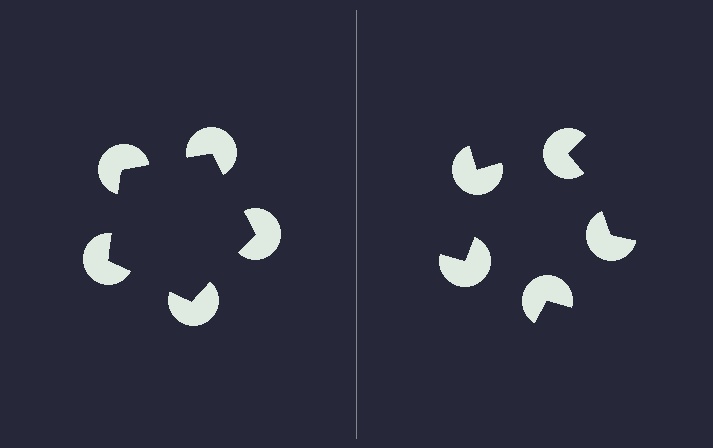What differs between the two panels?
The pac-man discs are positioned identically on both sides; only the wedge orientations differ. On the left they align to a pentagon; on the right they are misaligned.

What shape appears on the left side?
An illusory pentagon.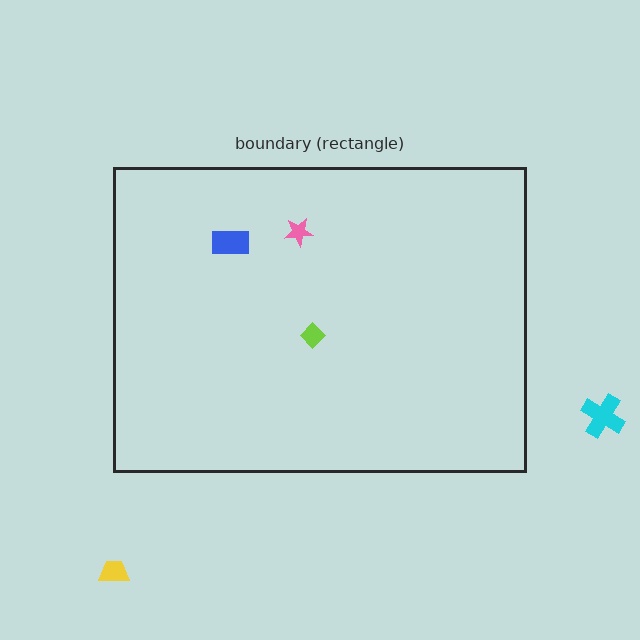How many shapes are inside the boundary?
3 inside, 2 outside.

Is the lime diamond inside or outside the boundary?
Inside.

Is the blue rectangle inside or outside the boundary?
Inside.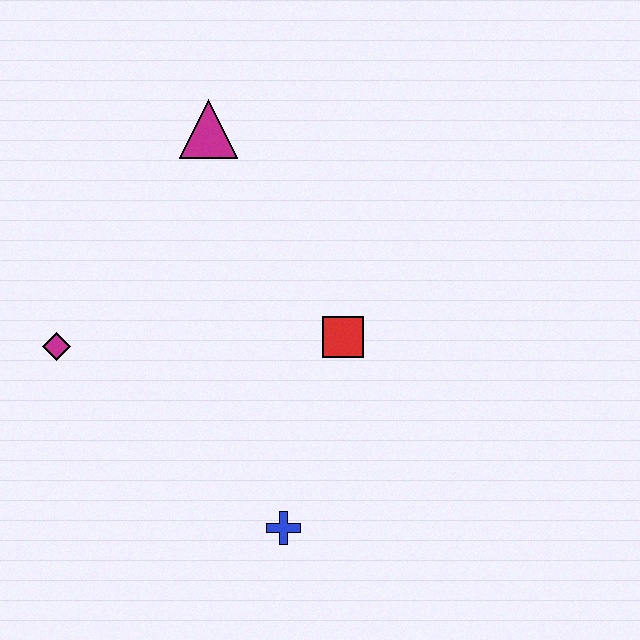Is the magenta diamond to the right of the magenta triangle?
No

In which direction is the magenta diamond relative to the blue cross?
The magenta diamond is to the left of the blue cross.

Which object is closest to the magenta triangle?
The red square is closest to the magenta triangle.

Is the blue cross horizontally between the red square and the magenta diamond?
Yes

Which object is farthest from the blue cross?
The magenta triangle is farthest from the blue cross.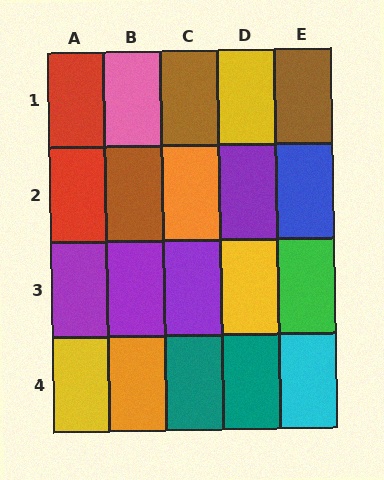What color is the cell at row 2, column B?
Brown.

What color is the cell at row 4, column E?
Cyan.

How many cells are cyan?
1 cell is cyan.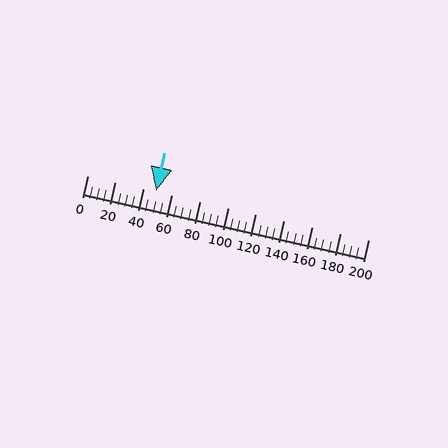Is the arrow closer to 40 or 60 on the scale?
The arrow is closer to 40.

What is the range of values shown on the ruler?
The ruler shows values from 0 to 200.